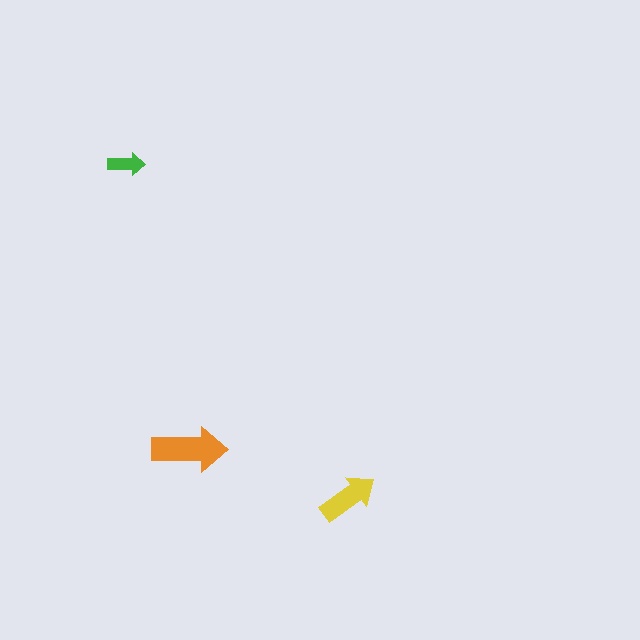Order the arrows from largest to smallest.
the orange one, the yellow one, the green one.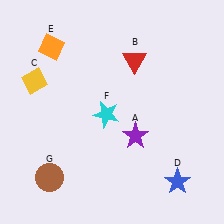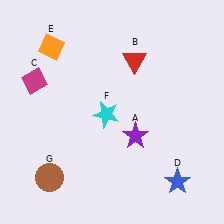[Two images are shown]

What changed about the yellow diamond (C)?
In Image 1, C is yellow. In Image 2, it changed to magenta.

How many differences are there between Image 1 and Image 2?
There is 1 difference between the two images.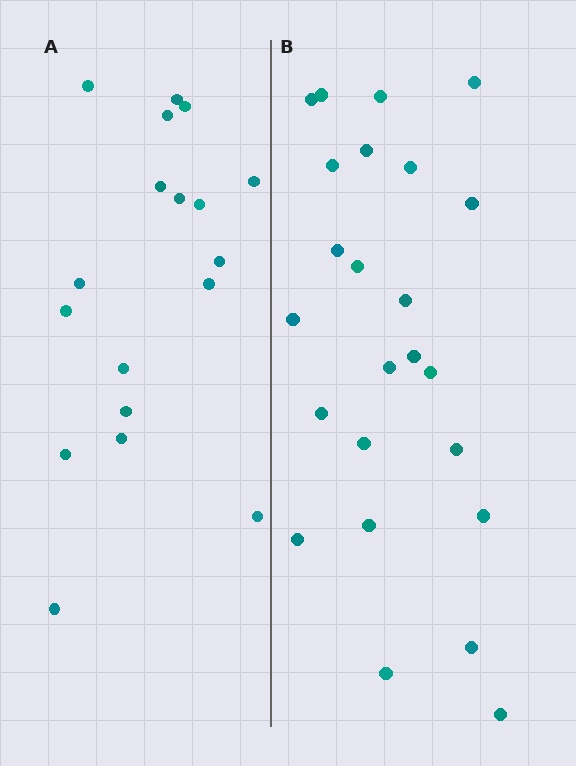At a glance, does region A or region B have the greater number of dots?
Region B (the right region) has more dots.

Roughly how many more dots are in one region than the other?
Region B has about 6 more dots than region A.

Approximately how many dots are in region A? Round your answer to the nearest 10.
About 20 dots. (The exact count is 18, which rounds to 20.)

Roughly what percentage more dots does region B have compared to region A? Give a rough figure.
About 35% more.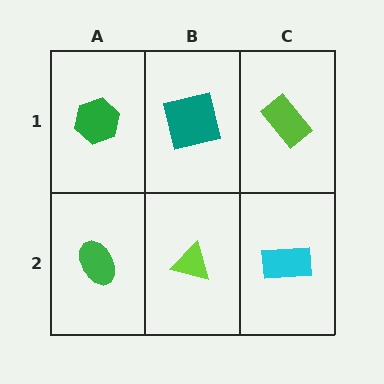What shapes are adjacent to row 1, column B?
A lime triangle (row 2, column B), a green hexagon (row 1, column A), a lime rectangle (row 1, column C).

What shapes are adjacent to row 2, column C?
A lime rectangle (row 1, column C), a lime triangle (row 2, column B).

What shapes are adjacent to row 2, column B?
A teal square (row 1, column B), a green ellipse (row 2, column A), a cyan rectangle (row 2, column C).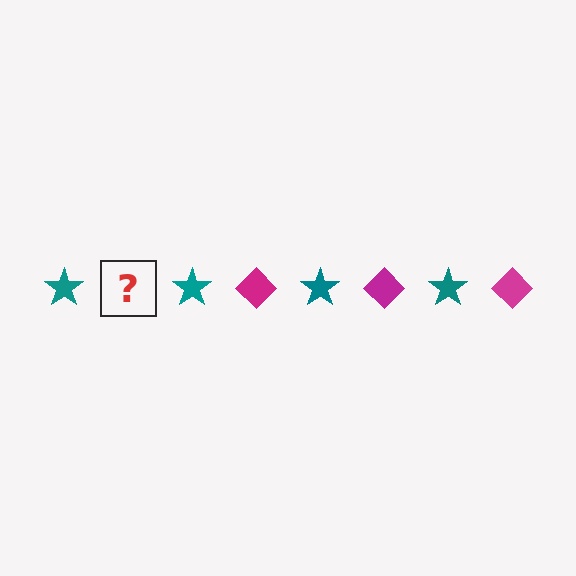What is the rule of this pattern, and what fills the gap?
The rule is that the pattern alternates between teal star and magenta diamond. The gap should be filled with a magenta diamond.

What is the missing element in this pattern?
The missing element is a magenta diamond.